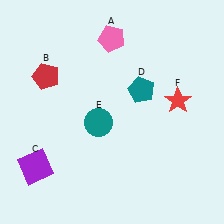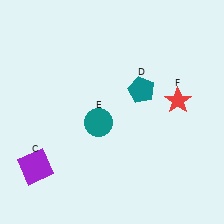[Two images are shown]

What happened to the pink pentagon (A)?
The pink pentagon (A) was removed in Image 2. It was in the top-left area of Image 1.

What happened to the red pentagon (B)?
The red pentagon (B) was removed in Image 2. It was in the top-left area of Image 1.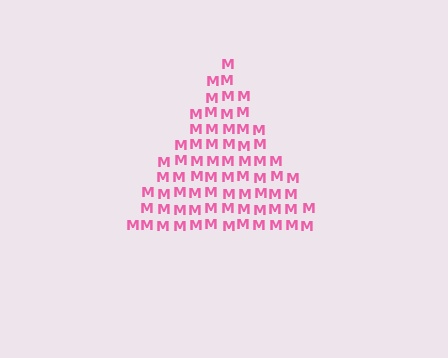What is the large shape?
The large shape is a triangle.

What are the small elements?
The small elements are letter M's.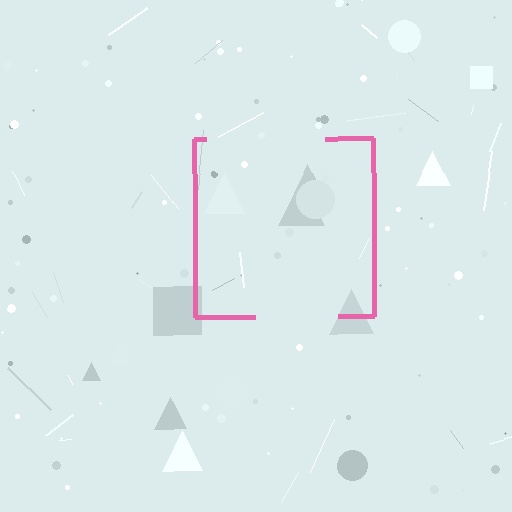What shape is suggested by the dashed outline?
The dashed outline suggests a square.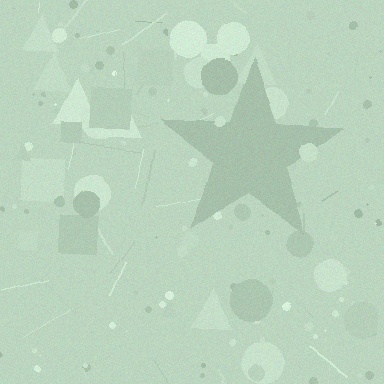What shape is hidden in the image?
A star is hidden in the image.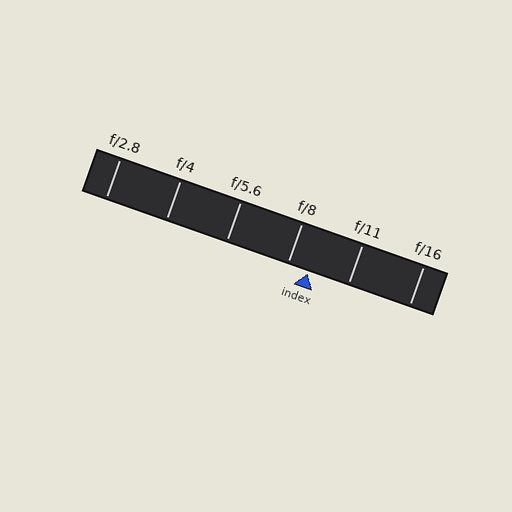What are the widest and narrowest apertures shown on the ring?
The widest aperture shown is f/2.8 and the narrowest is f/16.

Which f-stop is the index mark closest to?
The index mark is closest to f/8.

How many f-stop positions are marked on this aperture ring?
There are 6 f-stop positions marked.